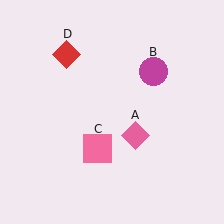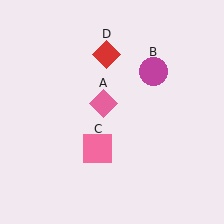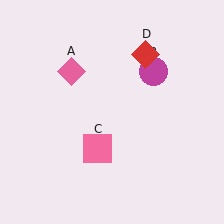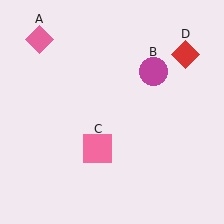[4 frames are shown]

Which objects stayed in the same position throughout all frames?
Magenta circle (object B) and pink square (object C) remained stationary.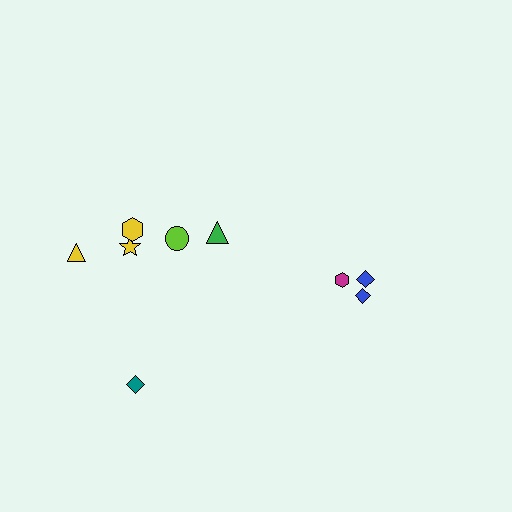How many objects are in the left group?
There are 6 objects.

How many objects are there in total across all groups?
There are 9 objects.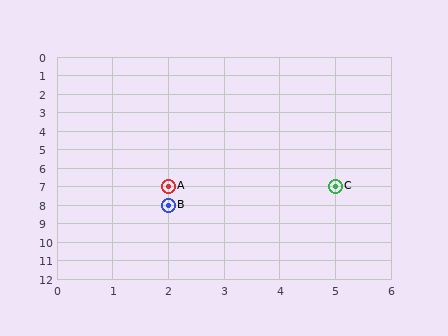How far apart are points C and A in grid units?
Points C and A are 3 columns apart.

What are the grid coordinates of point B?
Point B is at grid coordinates (2, 8).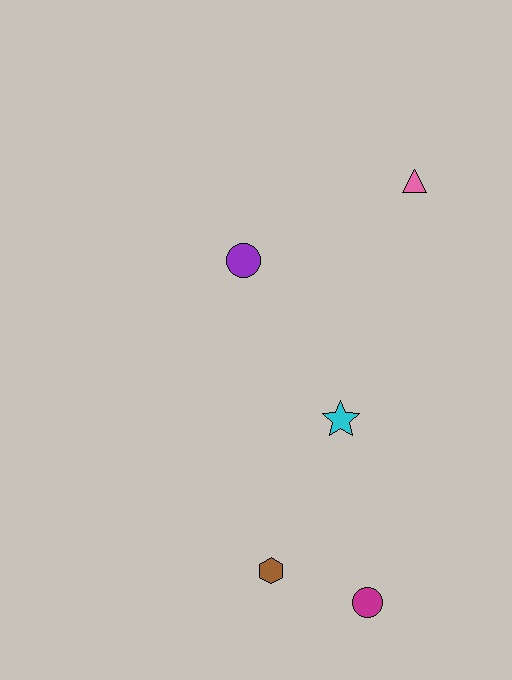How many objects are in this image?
There are 5 objects.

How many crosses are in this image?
There are no crosses.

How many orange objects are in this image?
There are no orange objects.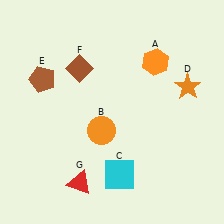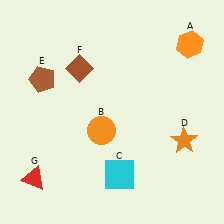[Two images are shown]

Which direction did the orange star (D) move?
The orange star (D) moved down.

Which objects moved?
The objects that moved are: the orange hexagon (A), the orange star (D), the red triangle (G).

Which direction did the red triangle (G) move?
The red triangle (G) moved left.